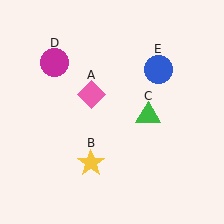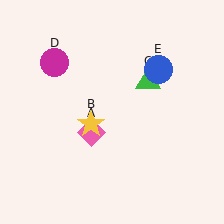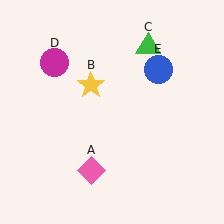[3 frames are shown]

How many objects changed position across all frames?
3 objects changed position: pink diamond (object A), yellow star (object B), green triangle (object C).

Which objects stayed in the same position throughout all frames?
Magenta circle (object D) and blue circle (object E) remained stationary.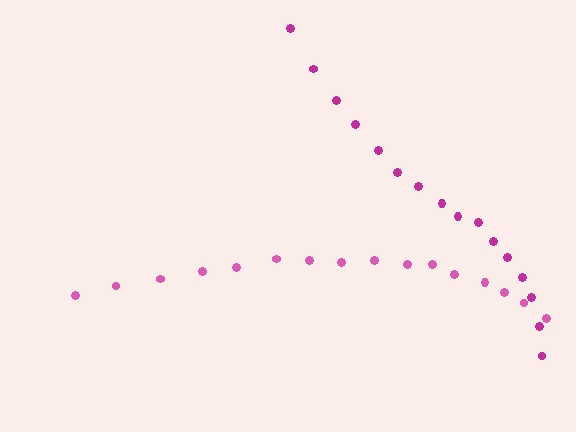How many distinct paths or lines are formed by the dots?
There are 2 distinct paths.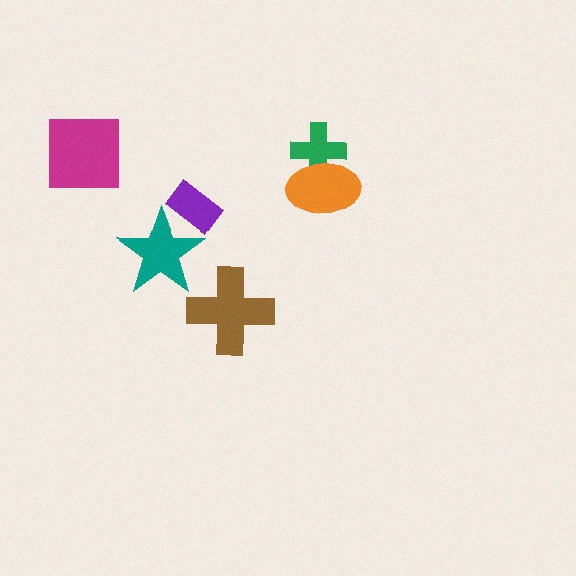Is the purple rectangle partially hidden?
Yes, it is partially covered by another shape.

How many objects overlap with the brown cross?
0 objects overlap with the brown cross.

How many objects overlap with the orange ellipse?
1 object overlaps with the orange ellipse.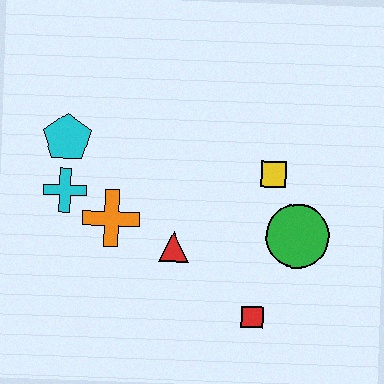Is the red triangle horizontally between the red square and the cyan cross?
Yes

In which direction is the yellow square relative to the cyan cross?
The yellow square is to the right of the cyan cross.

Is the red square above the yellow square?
No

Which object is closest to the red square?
The green circle is closest to the red square.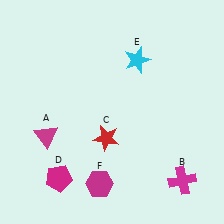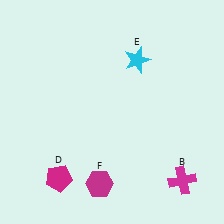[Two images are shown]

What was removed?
The magenta triangle (A), the red star (C) were removed in Image 2.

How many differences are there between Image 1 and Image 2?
There are 2 differences between the two images.